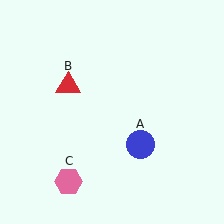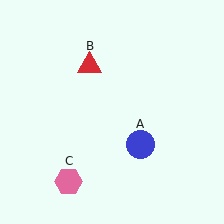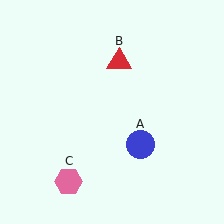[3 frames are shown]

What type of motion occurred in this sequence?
The red triangle (object B) rotated clockwise around the center of the scene.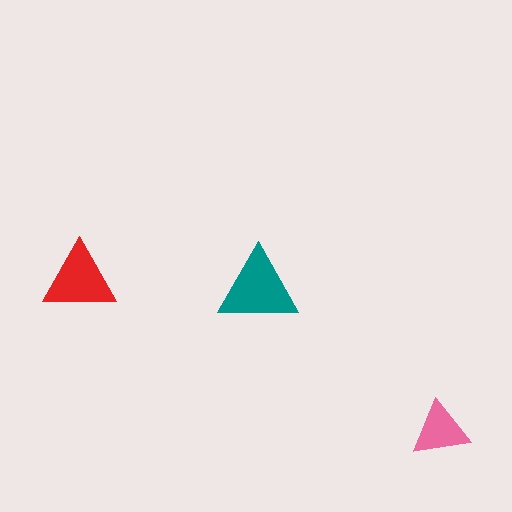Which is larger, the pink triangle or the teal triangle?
The teal one.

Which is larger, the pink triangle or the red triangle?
The red one.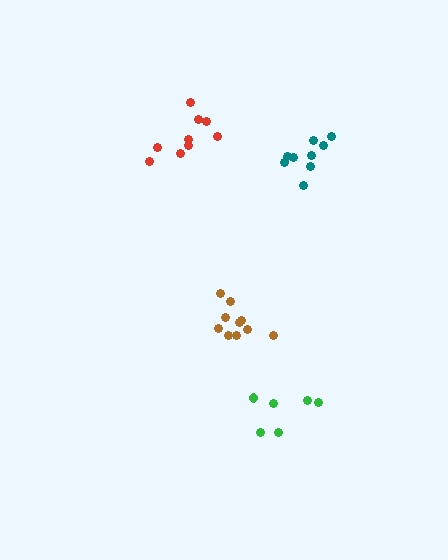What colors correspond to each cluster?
The clusters are colored: brown, teal, red, green.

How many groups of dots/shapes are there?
There are 4 groups.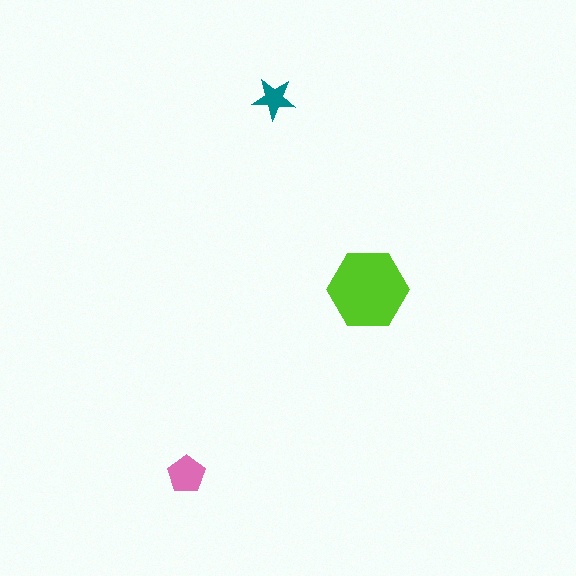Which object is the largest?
The lime hexagon.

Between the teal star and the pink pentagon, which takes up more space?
The pink pentagon.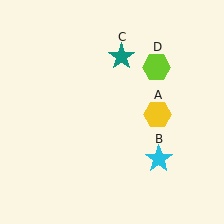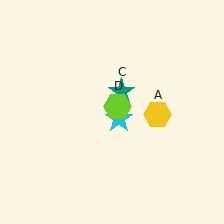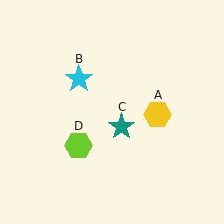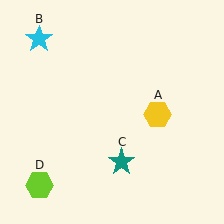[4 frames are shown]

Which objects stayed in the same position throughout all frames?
Yellow hexagon (object A) remained stationary.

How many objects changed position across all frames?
3 objects changed position: cyan star (object B), teal star (object C), lime hexagon (object D).